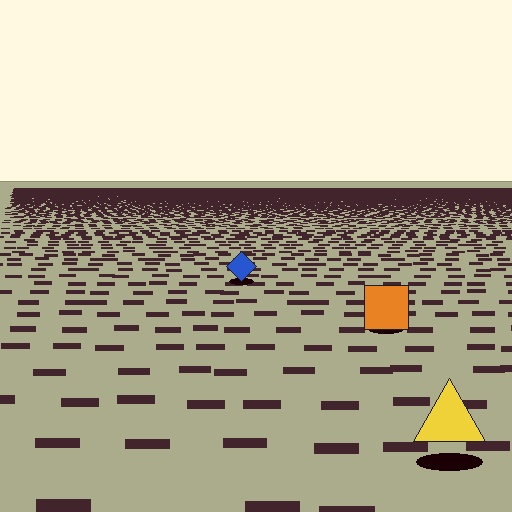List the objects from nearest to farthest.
From nearest to farthest: the yellow triangle, the orange square, the blue diamond.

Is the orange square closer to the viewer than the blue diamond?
Yes. The orange square is closer — you can tell from the texture gradient: the ground texture is coarser near it.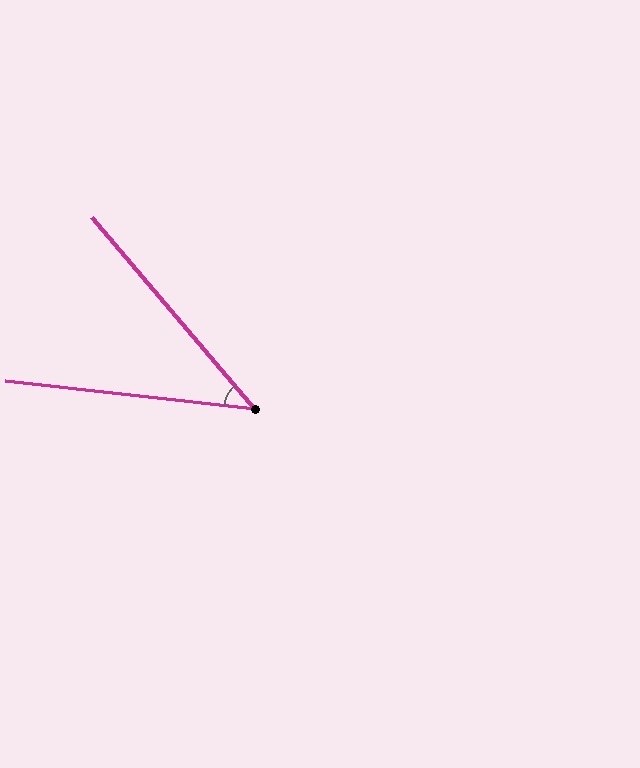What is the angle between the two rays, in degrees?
Approximately 43 degrees.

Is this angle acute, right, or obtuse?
It is acute.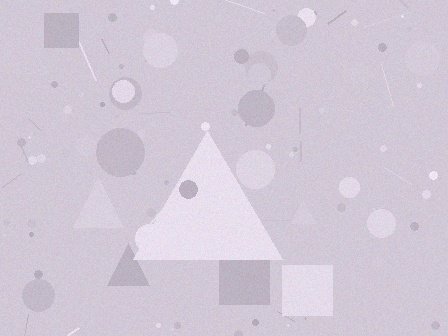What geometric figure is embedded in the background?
A triangle is embedded in the background.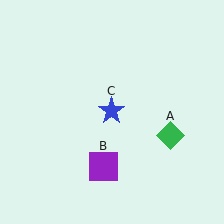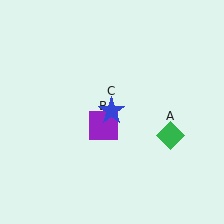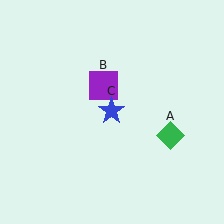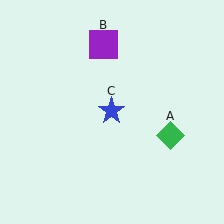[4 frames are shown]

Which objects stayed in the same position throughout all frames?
Green diamond (object A) and blue star (object C) remained stationary.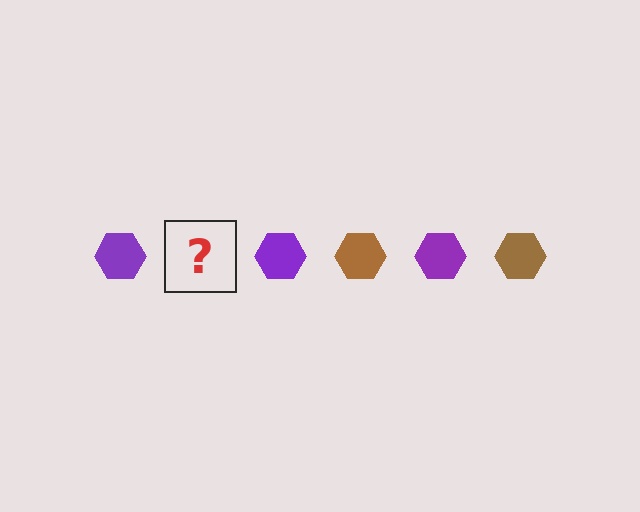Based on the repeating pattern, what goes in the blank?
The blank should be a brown hexagon.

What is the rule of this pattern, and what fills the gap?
The rule is that the pattern cycles through purple, brown hexagons. The gap should be filled with a brown hexagon.